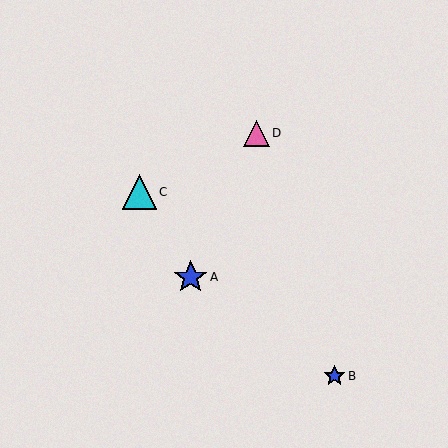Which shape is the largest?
The cyan triangle (labeled C) is the largest.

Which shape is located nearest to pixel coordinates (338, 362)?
The blue star (labeled B) at (335, 376) is nearest to that location.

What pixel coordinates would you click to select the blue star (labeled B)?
Click at (335, 376) to select the blue star B.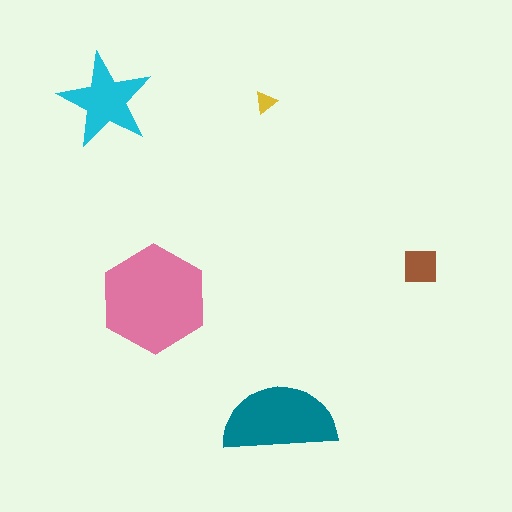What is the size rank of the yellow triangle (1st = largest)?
5th.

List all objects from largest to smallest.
The pink hexagon, the teal semicircle, the cyan star, the brown square, the yellow triangle.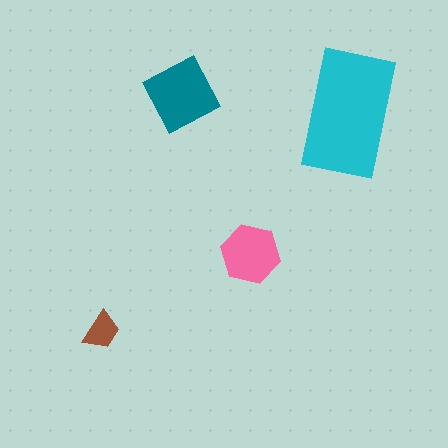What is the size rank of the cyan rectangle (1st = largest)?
1st.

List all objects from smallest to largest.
The brown trapezoid, the pink hexagon, the teal diamond, the cyan rectangle.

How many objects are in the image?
There are 4 objects in the image.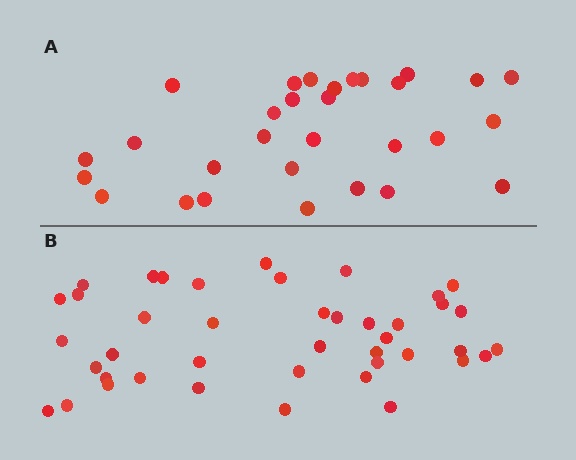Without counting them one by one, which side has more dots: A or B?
Region B (the bottom region) has more dots.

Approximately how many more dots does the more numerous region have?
Region B has roughly 12 or so more dots than region A.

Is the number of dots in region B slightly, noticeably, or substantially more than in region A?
Region B has noticeably more, but not dramatically so. The ratio is roughly 1.4 to 1.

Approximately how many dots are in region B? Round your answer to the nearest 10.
About 40 dots. (The exact count is 42, which rounds to 40.)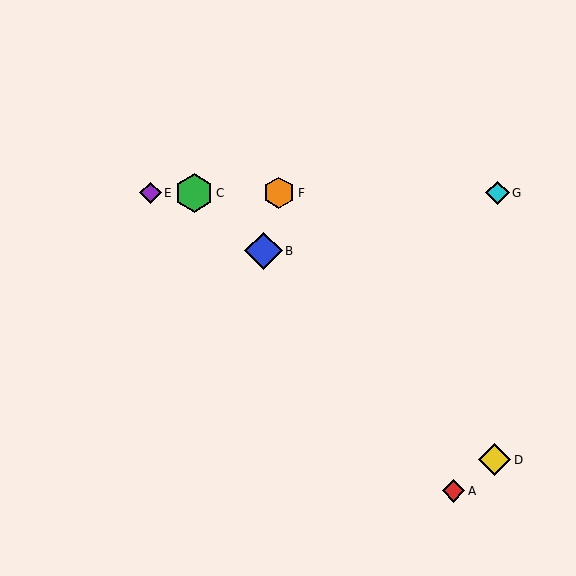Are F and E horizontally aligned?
Yes, both are at y≈193.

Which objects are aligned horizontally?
Objects C, E, F, G are aligned horizontally.